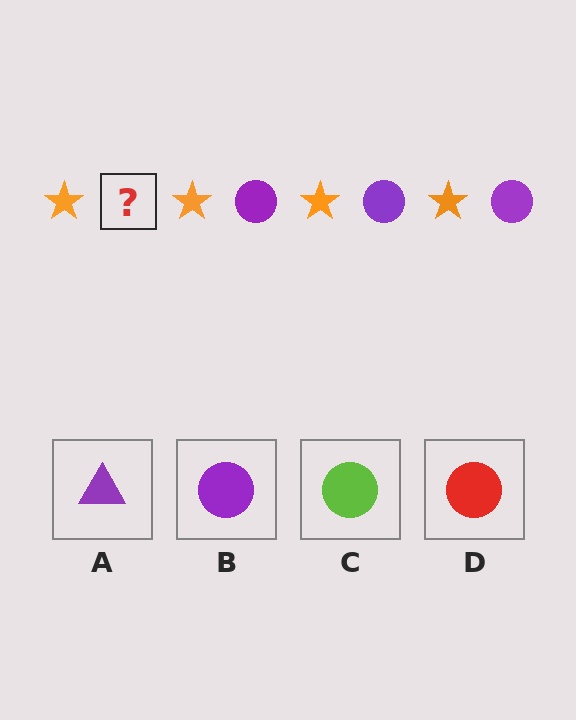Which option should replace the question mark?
Option B.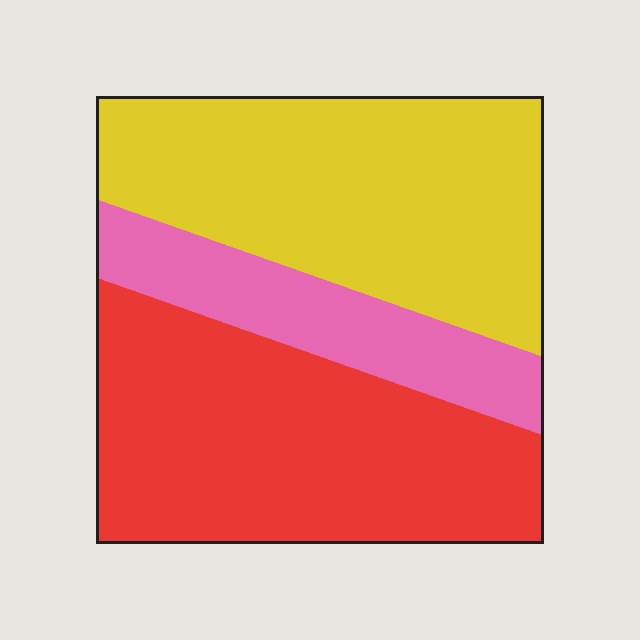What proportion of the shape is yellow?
Yellow covers 41% of the shape.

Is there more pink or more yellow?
Yellow.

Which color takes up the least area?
Pink, at roughly 20%.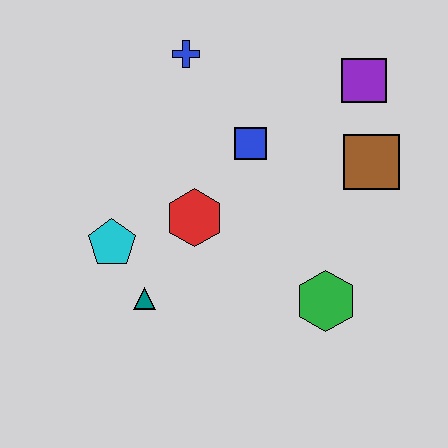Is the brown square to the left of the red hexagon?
No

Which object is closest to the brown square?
The purple square is closest to the brown square.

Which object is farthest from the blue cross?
The green hexagon is farthest from the blue cross.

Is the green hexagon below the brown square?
Yes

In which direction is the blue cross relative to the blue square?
The blue cross is above the blue square.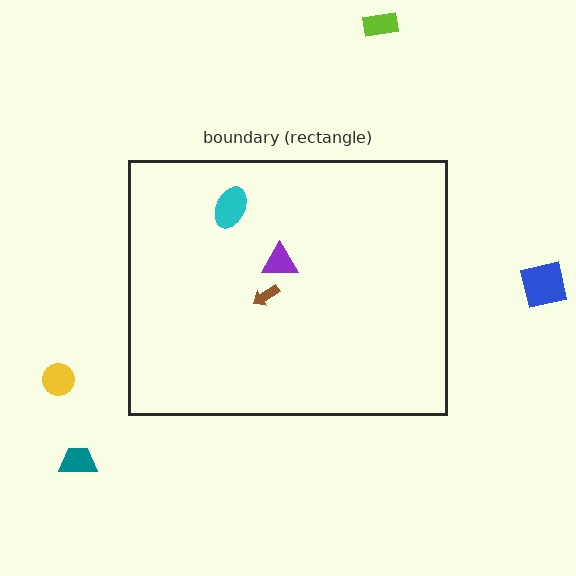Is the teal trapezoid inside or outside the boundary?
Outside.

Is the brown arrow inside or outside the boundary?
Inside.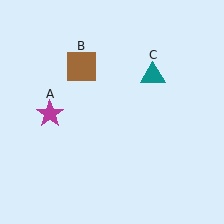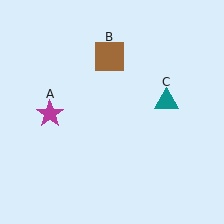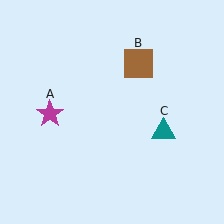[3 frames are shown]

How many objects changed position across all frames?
2 objects changed position: brown square (object B), teal triangle (object C).